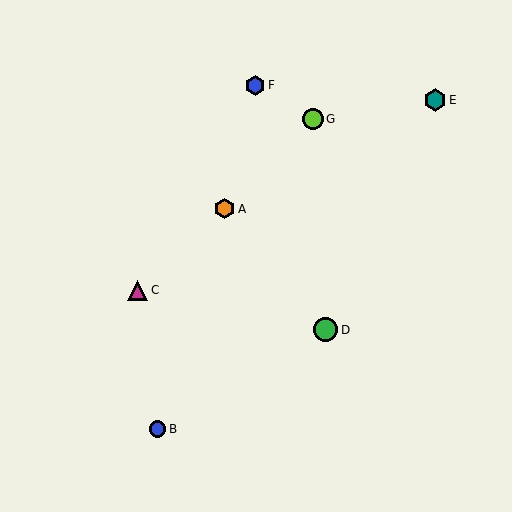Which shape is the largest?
The green circle (labeled D) is the largest.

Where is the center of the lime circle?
The center of the lime circle is at (313, 119).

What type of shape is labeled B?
Shape B is a blue circle.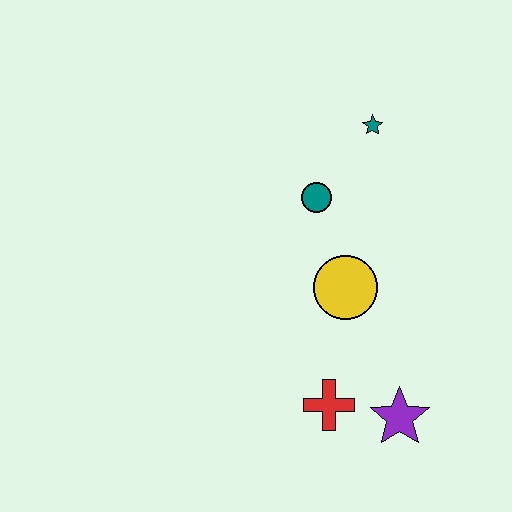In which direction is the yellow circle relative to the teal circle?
The yellow circle is below the teal circle.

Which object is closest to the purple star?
The red cross is closest to the purple star.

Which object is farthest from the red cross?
The teal star is farthest from the red cross.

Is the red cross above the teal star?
No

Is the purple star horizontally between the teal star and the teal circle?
No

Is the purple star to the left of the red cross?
No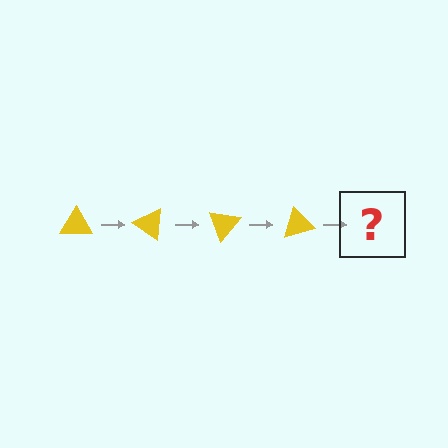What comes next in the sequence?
The next element should be a yellow triangle rotated 140 degrees.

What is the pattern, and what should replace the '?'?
The pattern is that the triangle rotates 35 degrees each step. The '?' should be a yellow triangle rotated 140 degrees.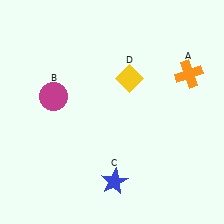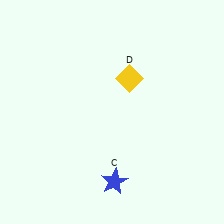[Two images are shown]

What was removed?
The orange cross (A), the magenta circle (B) were removed in Image 2.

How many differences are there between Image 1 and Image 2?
There are 2 differences between the two images.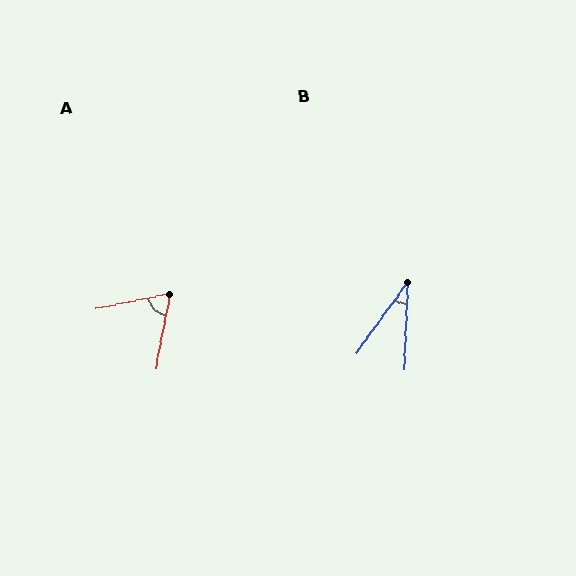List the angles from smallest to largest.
B (33°), A (68°).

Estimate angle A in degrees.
Approximately 68 degrees.